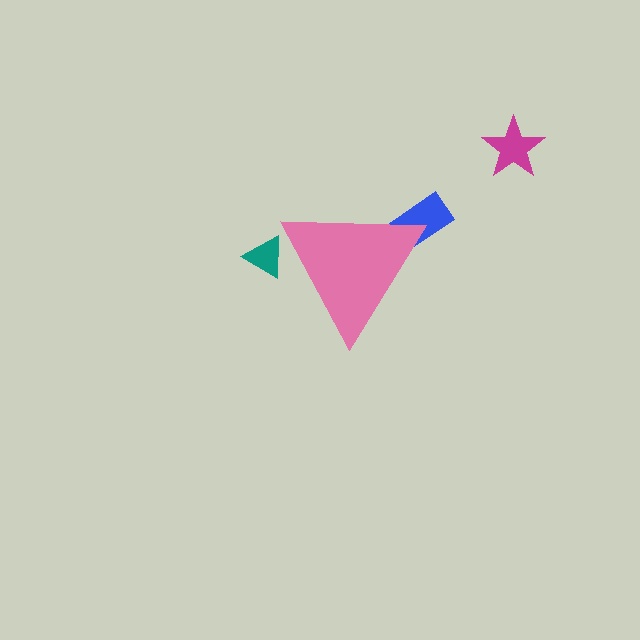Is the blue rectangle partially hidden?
Yes, the blue rectangle is partially hidden behind the pink triangle.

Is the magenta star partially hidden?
No, the magenta star is fully visible.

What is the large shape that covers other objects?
A pink triangle.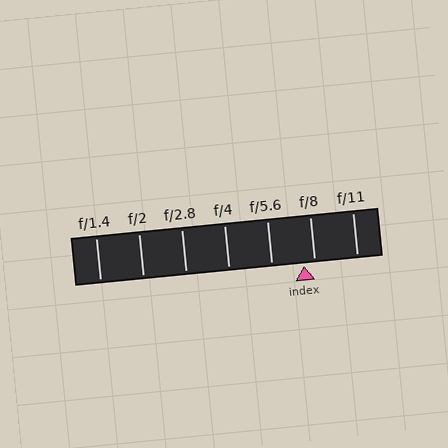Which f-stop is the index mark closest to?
The index mark is closest to f/8.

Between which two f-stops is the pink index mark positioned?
The index mark is between f/5.6 and f/8.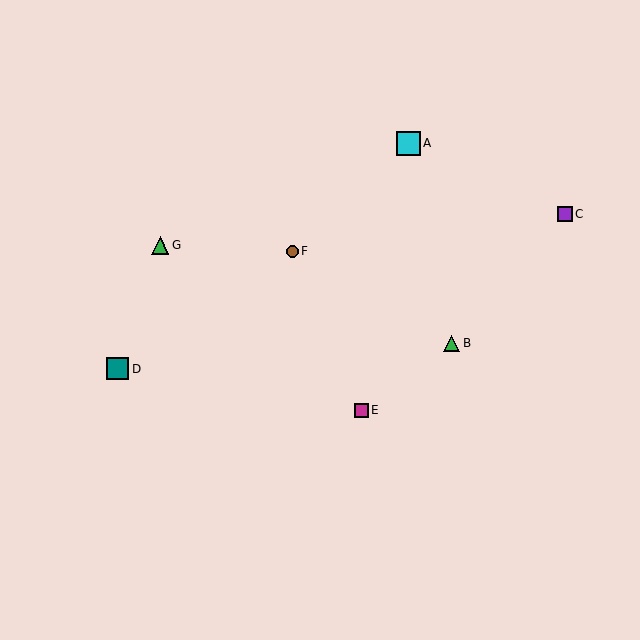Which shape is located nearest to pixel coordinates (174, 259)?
The green triangle (labeled G) at (160, 245) is nearest to that location.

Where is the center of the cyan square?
The center of the cyan square is at (409, 143).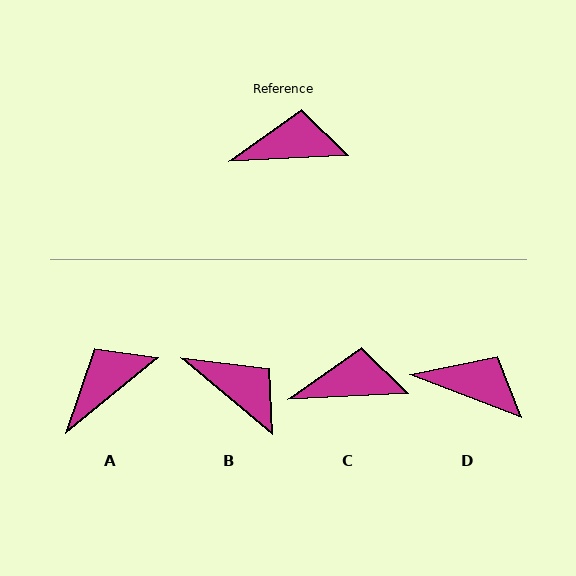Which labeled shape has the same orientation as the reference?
C.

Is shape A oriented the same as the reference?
No, it is off by about 36 degrees.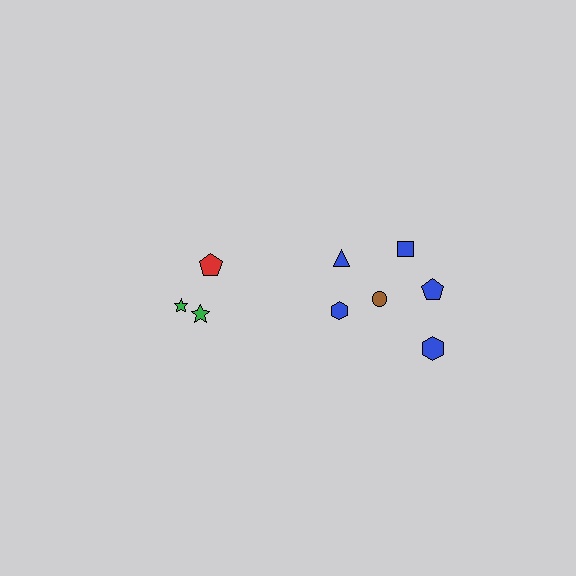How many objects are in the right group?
There are 6 objects.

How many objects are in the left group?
There are 3 objects.